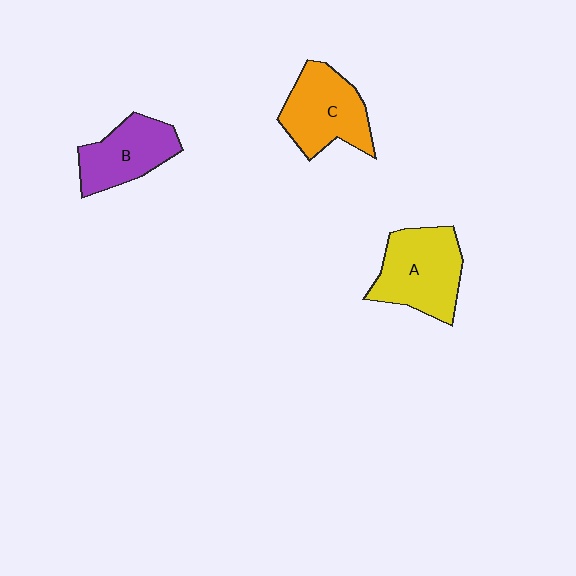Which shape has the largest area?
Shape A (yellow).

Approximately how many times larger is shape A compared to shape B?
Approximately 1.3 times.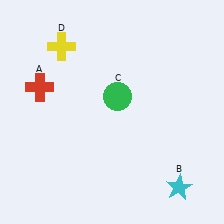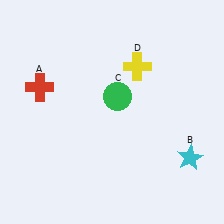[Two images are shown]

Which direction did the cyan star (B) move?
The cyan star (B) moved up.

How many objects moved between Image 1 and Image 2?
2 objects moved between the two images.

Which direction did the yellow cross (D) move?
The yellow cross (D) moved right.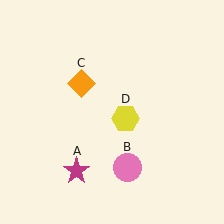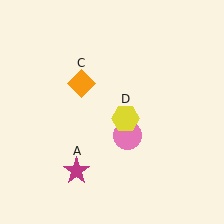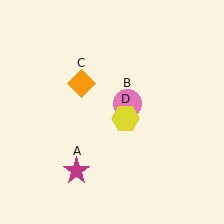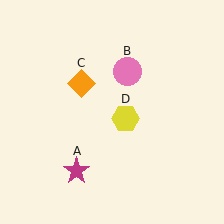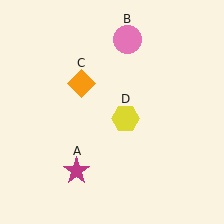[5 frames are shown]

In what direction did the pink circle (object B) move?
The pink circle (object B) moved up.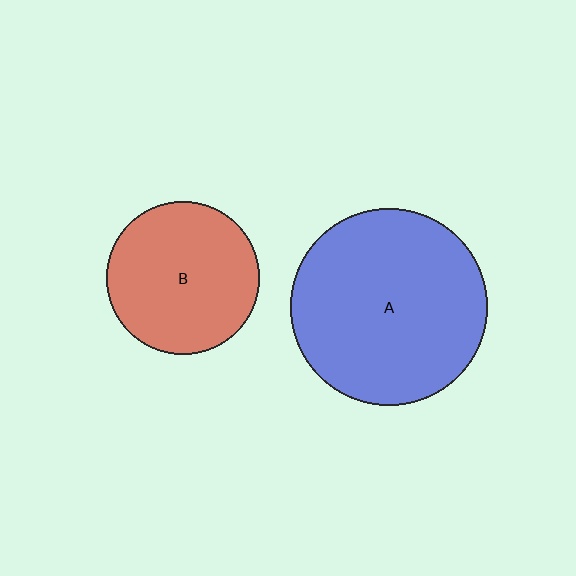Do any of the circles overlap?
No, none of the circles overlap.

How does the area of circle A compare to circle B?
Approximately 1.7 times.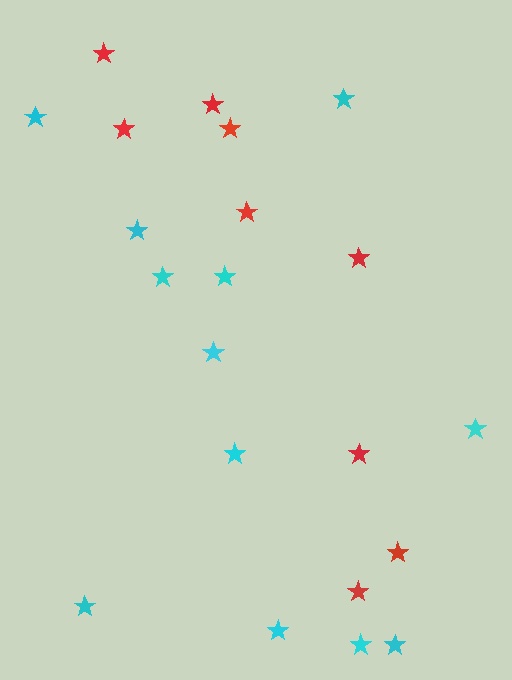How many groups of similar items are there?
There are 2 groups: one group of cyan stars (12) and one group of red stars (9).